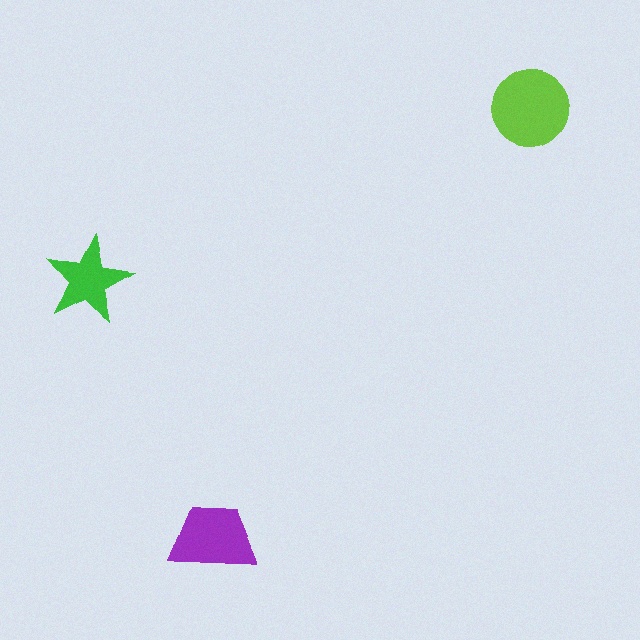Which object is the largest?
The lime circle.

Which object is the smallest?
The green star.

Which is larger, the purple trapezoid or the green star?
The purple trapezoid.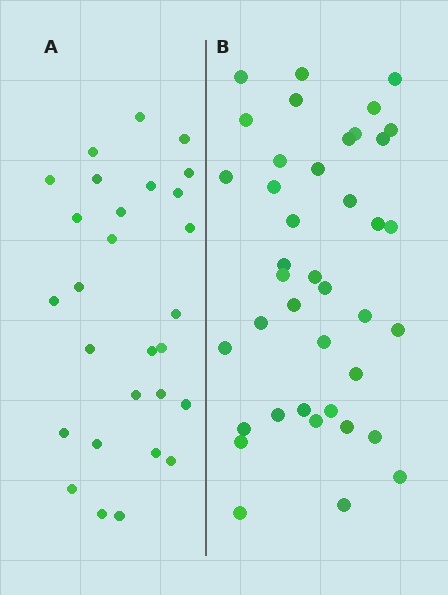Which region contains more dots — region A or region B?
Region B (the right region) has more dots.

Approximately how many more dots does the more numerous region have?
Region B has roughly 12 or so more dots than region A.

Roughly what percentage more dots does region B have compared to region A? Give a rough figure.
About 45% more.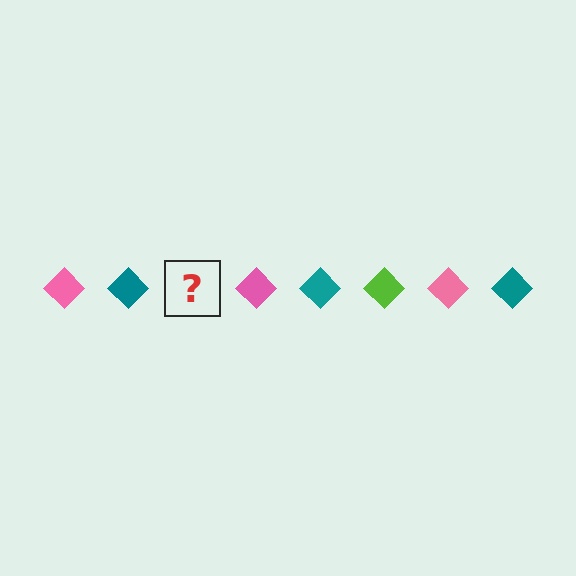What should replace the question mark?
The question mark should be replaced with a lime diamond.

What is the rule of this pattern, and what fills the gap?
The rule is that the pattern cycles through pink, teal, lime diamonds. The gap should be filled with a lime diamond.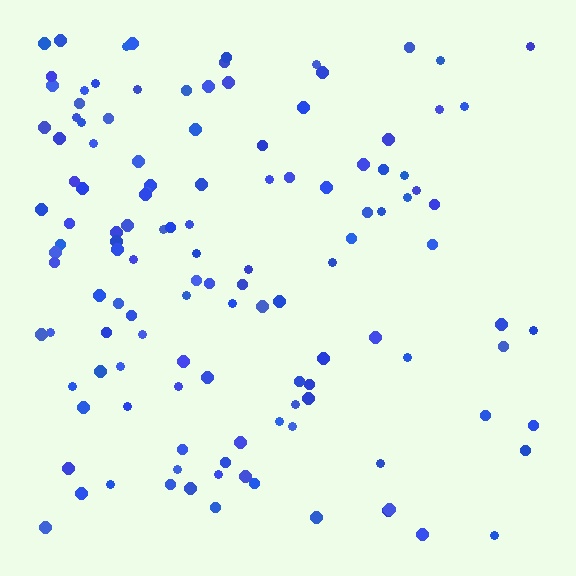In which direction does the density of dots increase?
From right to left, with the left side densest.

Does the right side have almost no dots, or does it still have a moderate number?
Still a moderate number, just noticeably fewer than the left.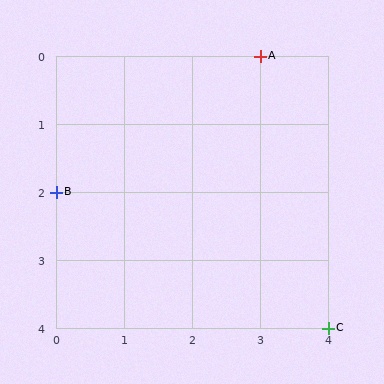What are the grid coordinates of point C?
Point C is at grid coordinates (4, 4).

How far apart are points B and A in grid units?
Points B and A are 3 columns and 2 rows apart (about 3.6 grid units diagonally).